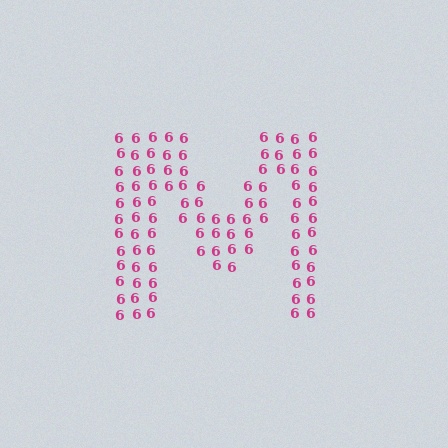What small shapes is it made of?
It is made of small digit 6's.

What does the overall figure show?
The overall figure shows the letter M.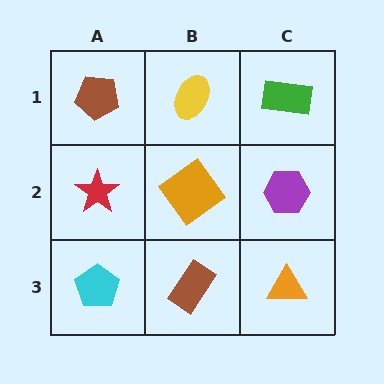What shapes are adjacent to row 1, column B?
An orange diamond (row 2, column B), a brown pentagon (row 1, column A), a green rectangle (row 1, column C).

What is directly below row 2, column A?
A cyan pentagon.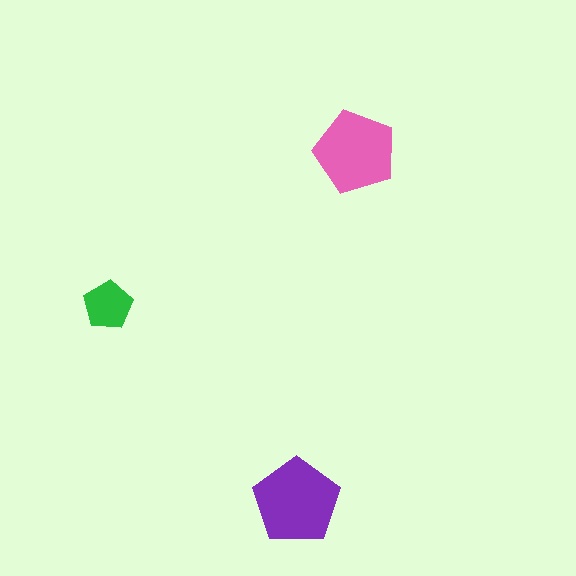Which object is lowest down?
The purple pentagon is bottommost.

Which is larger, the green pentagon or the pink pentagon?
The pink one.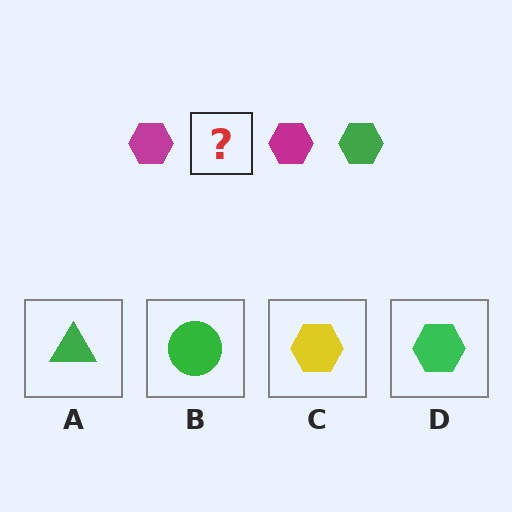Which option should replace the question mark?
Option D.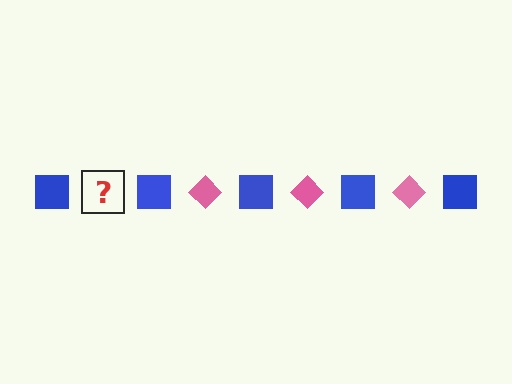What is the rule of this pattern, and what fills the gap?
The rule is that the pattern alternates between blue square and pink diamond. The gap should be filled with a pink diamond.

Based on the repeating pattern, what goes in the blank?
The blank should be a pink diamond.